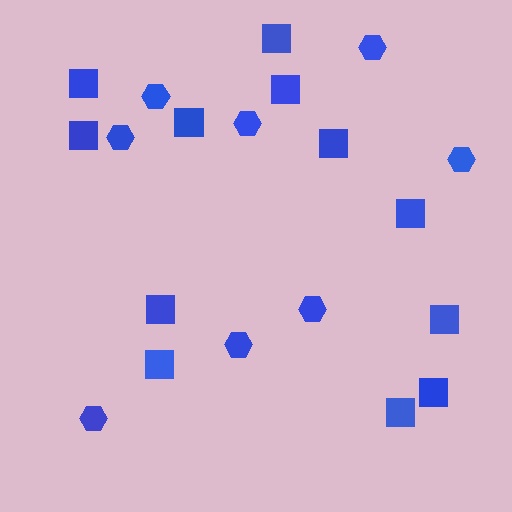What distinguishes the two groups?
There are 2 groups: one group of squares (12) and one group of hexagons (8).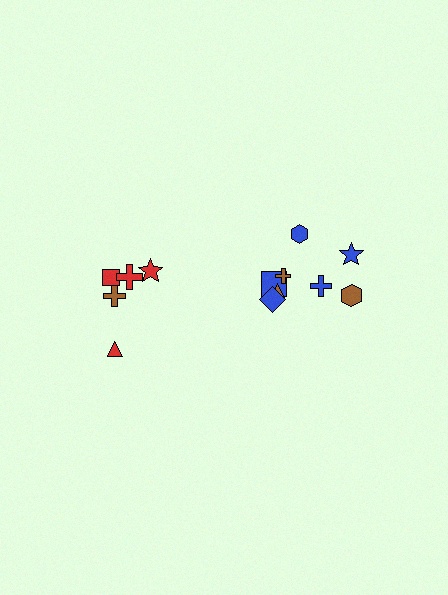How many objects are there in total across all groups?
There are 13 objects.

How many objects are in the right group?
There are 8 objects.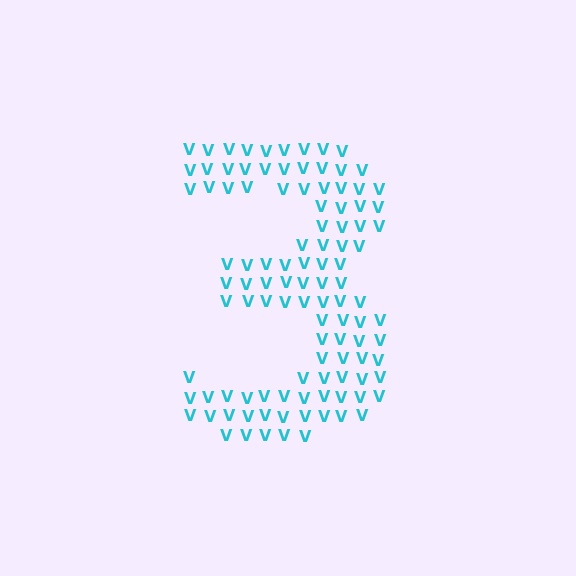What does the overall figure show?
The overall figure shows the digit 3.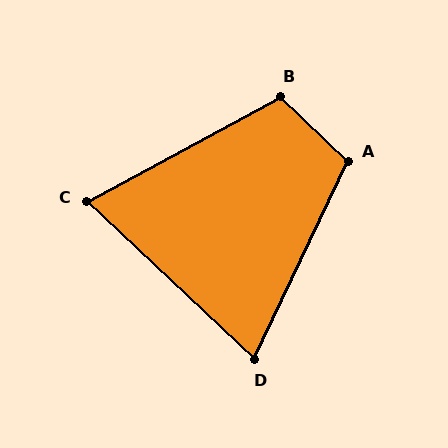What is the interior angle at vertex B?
Approximately 108 degrees (obtuse).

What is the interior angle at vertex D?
Approximately 72 degrees (acute).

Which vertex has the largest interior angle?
A, at approximately 108 degrees.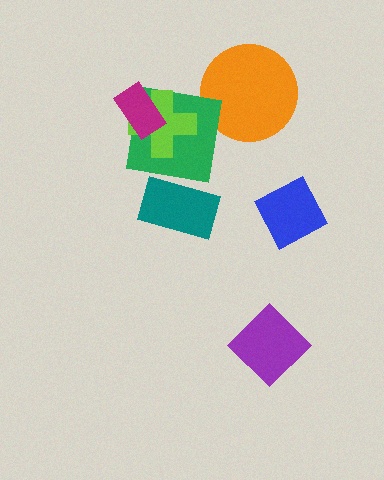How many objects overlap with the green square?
2 objects overlap with the green square.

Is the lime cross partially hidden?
Yes, it is partially covered by another shape.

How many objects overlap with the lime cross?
2 objects overlap with the lime cross.